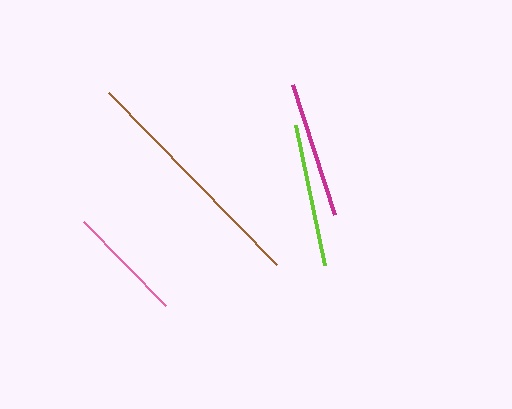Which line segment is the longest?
The brown line is the longest at approximately 241 pixels.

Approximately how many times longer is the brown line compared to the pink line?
The brown line is approximately 2.1 times the length of the pink line.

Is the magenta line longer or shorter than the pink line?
The magenta line is longer than the pink line.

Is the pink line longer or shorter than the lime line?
The lime line is longer than the pink line.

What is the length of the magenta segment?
The magenta segment is approximately 137 pixels long.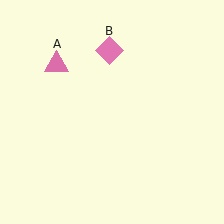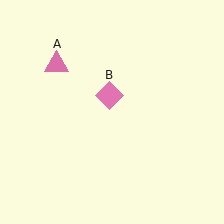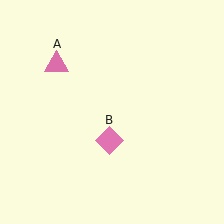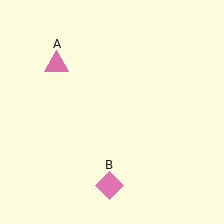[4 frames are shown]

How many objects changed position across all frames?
1 object changed position: pink diamond (object B).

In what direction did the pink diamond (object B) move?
The pink diamond (object B) moved down.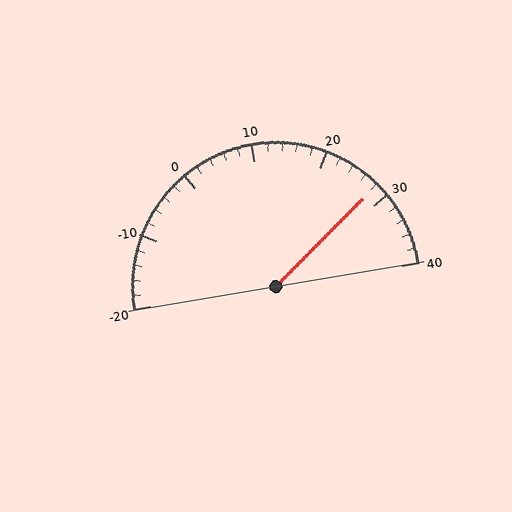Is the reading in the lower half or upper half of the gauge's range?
The reading is in the upper half of the range (-20 to 40).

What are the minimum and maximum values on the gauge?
The gauge ranges from -20 to 40.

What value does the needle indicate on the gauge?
The needle indicates approximately 28.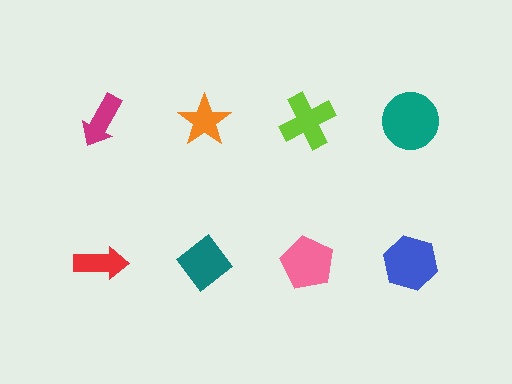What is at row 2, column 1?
A red arrow.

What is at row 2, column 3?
A pink pentagon.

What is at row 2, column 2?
A teal diamond.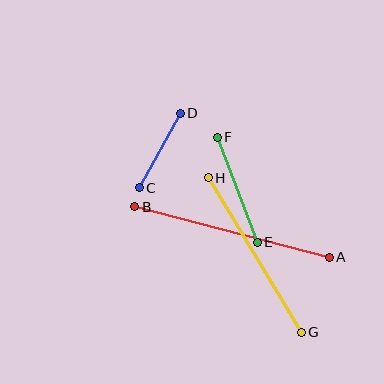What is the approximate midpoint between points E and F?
The midpoint is at approximately (237, 190) pixels.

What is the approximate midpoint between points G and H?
The midpoint is at approximately (255, 255) pixels.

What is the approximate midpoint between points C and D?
The midpoint is at approximately (160, 151) pixels.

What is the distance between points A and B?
The distance is approximately 201 pixels.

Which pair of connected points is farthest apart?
Points A and B are farthest apart.